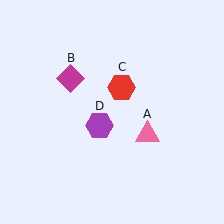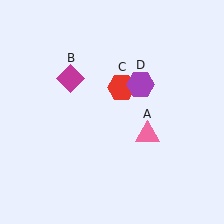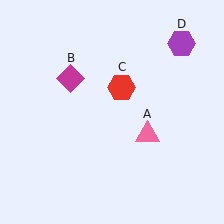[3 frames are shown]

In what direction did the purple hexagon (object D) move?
The purple hexagon (object D) moved up and to the right.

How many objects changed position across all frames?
1 object changed position: purple hexagon (object D).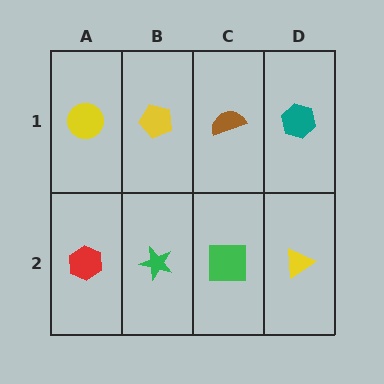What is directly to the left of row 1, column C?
A yellow pentagon.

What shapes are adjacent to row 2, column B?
A yellow pentagon (row 1, column B), a red hexagon (row 2, column A), a green square (row 2, column C).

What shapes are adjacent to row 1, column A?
A red hexagon (row 2, column A), a yellow pentagon (row 1, column B).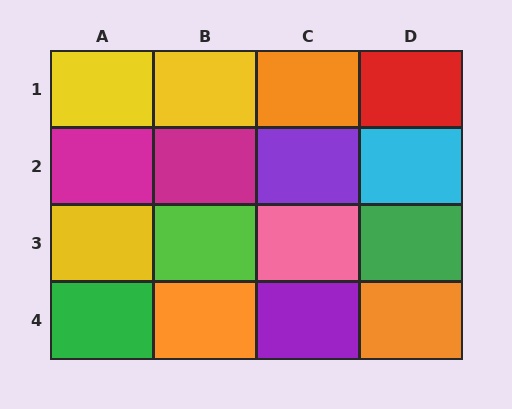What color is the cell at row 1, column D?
Red.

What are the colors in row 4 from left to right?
Green, orange, purple, orange.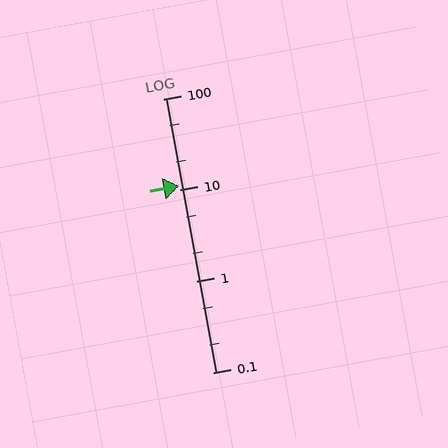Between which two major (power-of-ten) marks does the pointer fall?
The pointer is between 10 and 100.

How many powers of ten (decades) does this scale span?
The scale spans 3 decades, from 0.1 to 100.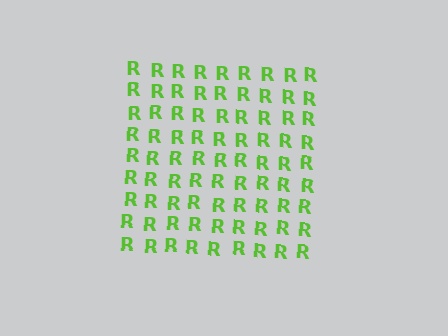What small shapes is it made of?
It is made of small letter R's.